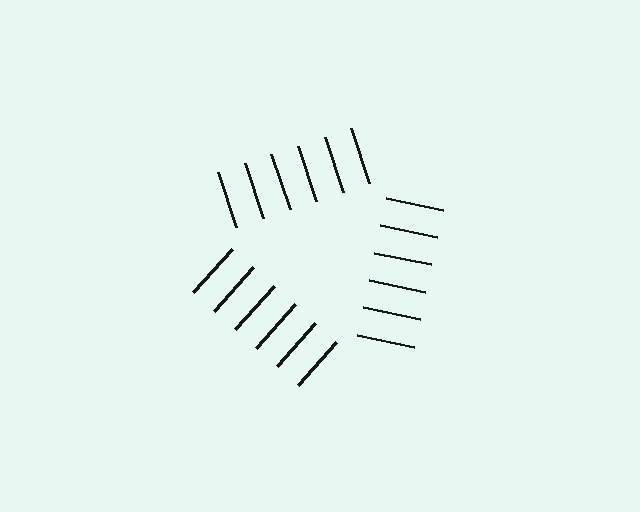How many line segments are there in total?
18 — 6 along each of the 3 edges.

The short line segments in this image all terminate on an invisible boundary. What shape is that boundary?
An illusory triangle — the line segments terminate on its edges but no continuous stroke is drawn.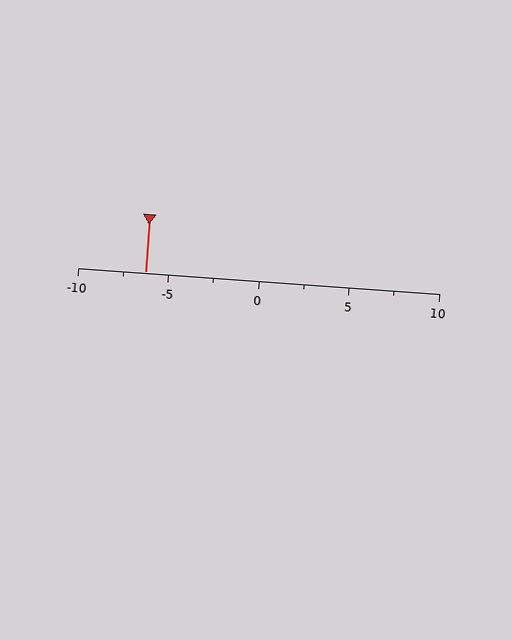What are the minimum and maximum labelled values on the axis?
The axis runs from -10 to 10.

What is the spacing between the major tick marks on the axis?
The major ticks are spaced 5 apart.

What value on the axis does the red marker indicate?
The marker indicates approximately -6.2.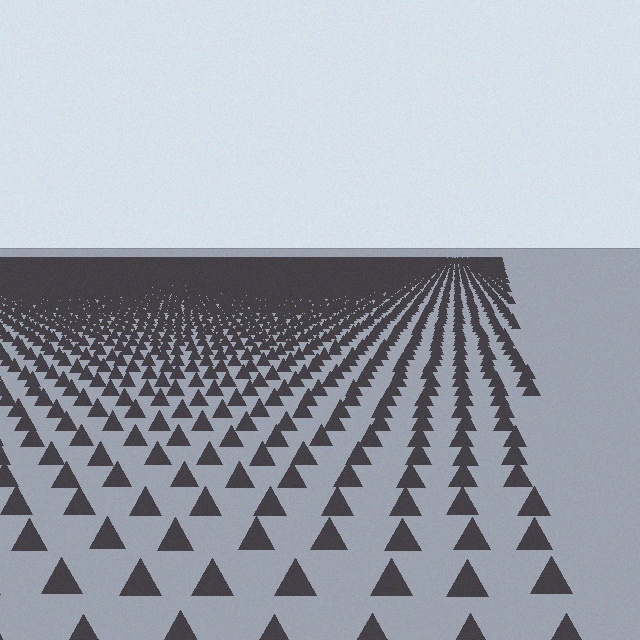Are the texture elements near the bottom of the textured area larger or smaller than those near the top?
Larger. Near the bottom, elements are closer to the viewer and appear at a bigger on-screen size.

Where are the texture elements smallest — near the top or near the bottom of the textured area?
Near the top.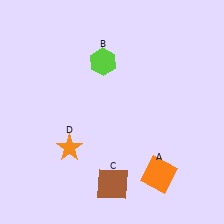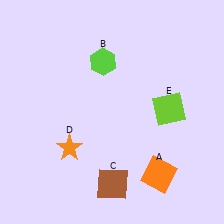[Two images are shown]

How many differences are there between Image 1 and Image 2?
There is 1 difference between the two images.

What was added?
A lime square (E) was added in Image 2.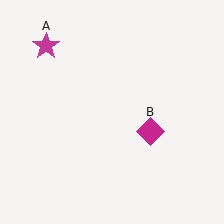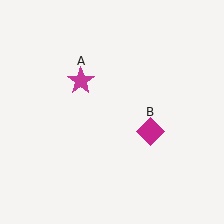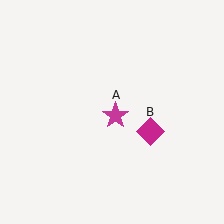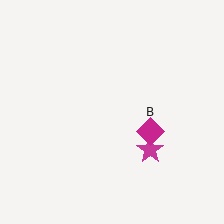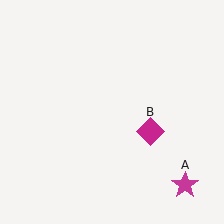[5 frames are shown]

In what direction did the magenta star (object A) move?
The magenta star (object A) moved down and to the right.